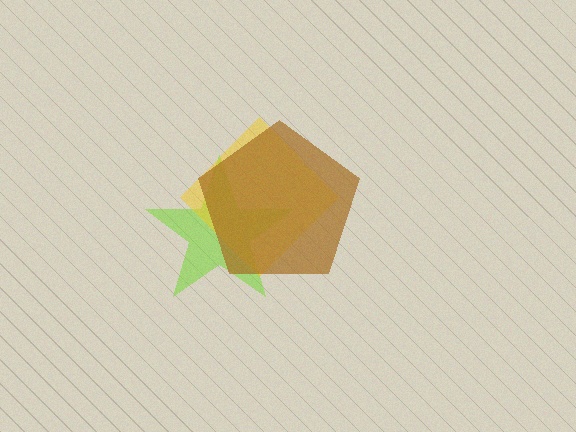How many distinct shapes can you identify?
There are 3 distinct shapes: a lime star, a yellow diamond, a brown pentagon.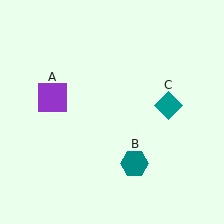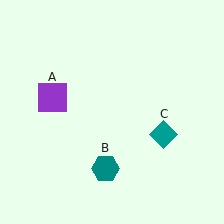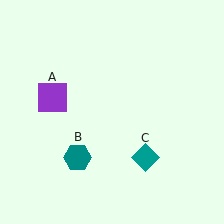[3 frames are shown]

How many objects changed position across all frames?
2 objects changed position: teal hexagon (object B), teal diamond (object C).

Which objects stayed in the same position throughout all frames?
Purple square (object A) remained stationary.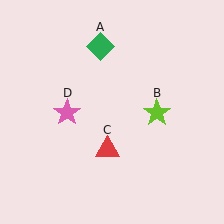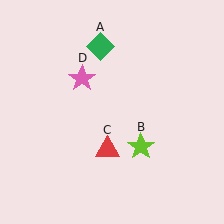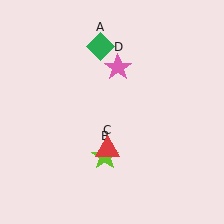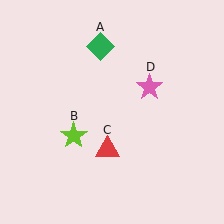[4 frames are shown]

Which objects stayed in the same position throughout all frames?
Green diamond (object A) and red triangle (object C) remained stationary.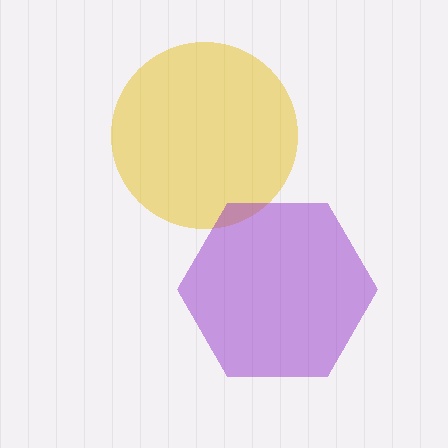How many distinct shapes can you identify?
There are 2 distinct shapes: a yellow circle, a purple hexagon.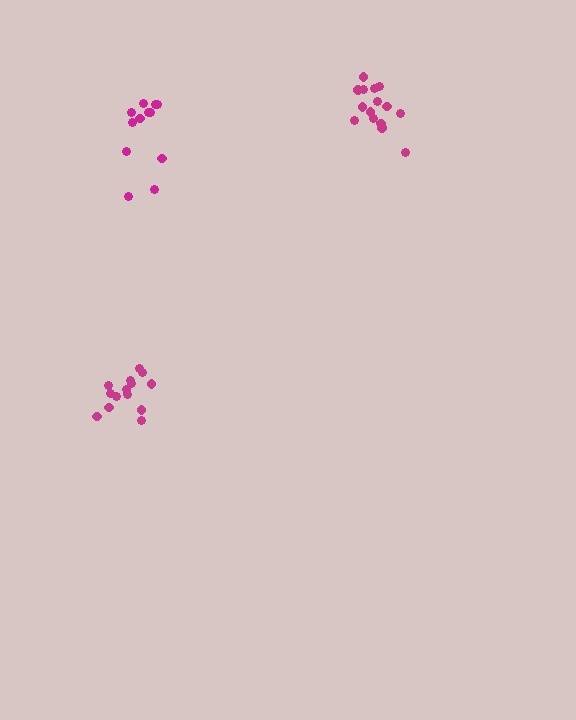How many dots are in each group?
Group 1: 12 dots, Group 2: 14 dots, Group 3: 15 dots (41 total).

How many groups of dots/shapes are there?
There are 3 groups.